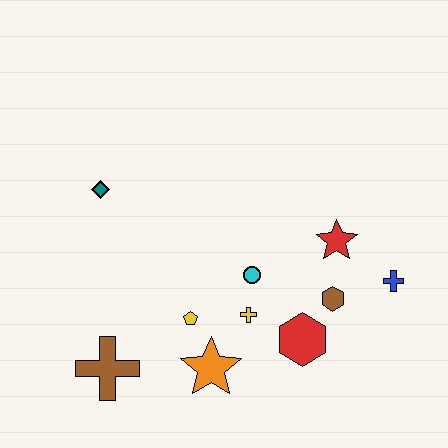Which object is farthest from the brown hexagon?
The teal diamond is farthest from the brown hexagon.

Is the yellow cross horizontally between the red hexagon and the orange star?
Yes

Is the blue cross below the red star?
Yes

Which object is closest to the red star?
The brown hexagon is closest to the red star.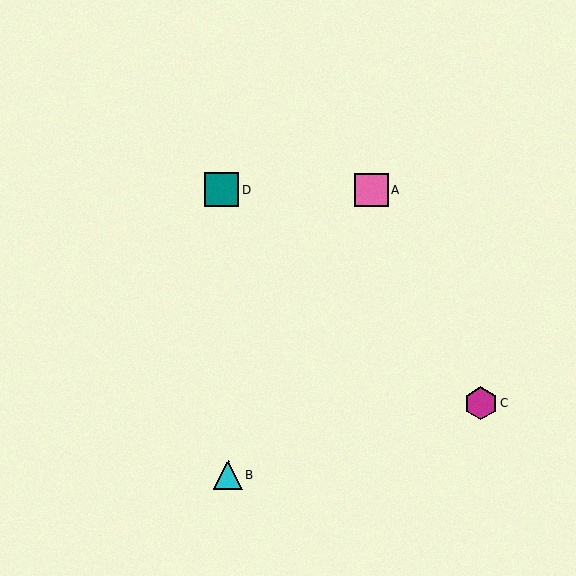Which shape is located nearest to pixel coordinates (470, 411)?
The magenta hexagon (labeled C) at (481, 403) is nearest to that location.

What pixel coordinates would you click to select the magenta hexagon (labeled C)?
Click at (481, 403) to select the magenta hexagon C.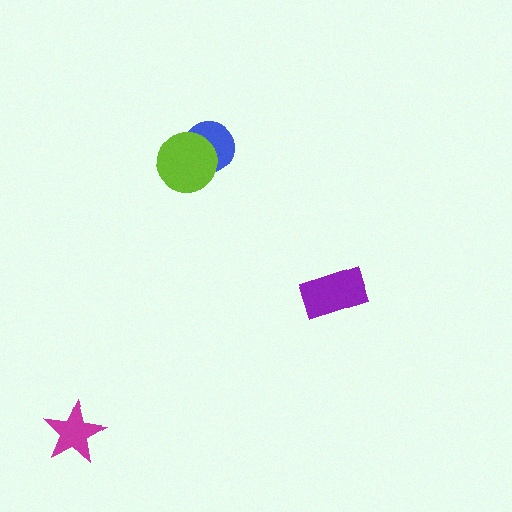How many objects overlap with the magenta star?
0 objects overlap with the magenta star.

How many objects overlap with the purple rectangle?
0 objects overlap with the purple rectangle.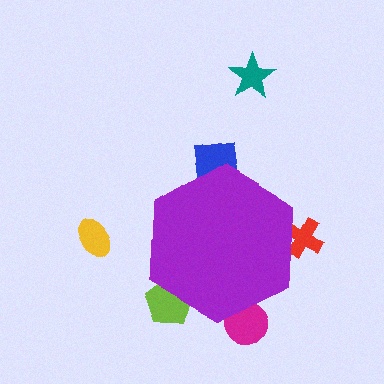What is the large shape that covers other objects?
A purple hexagon.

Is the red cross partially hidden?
Yes, the red cross is partially hidden behind the purple hexagon.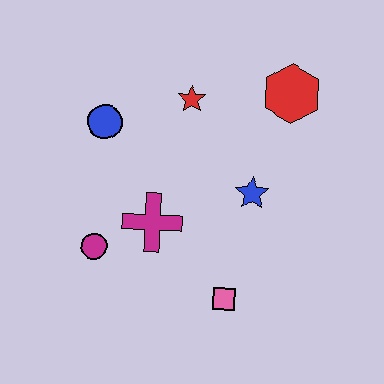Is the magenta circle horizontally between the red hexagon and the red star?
No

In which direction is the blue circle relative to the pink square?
The blue circle is above the pink square.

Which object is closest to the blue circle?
The red star is closest to the blue circle.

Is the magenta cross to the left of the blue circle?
No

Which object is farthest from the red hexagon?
The magenta circle is farthest from the red hexagon.